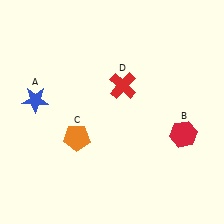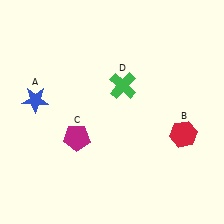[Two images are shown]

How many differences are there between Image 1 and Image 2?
There are 2 differences between the two images.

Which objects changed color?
C changed from orange to magenta. D changed from red to green.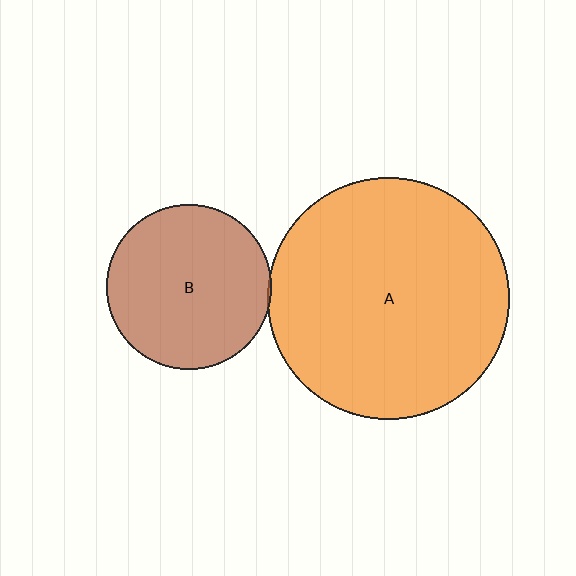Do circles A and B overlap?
Yes.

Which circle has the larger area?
Circle A (orange).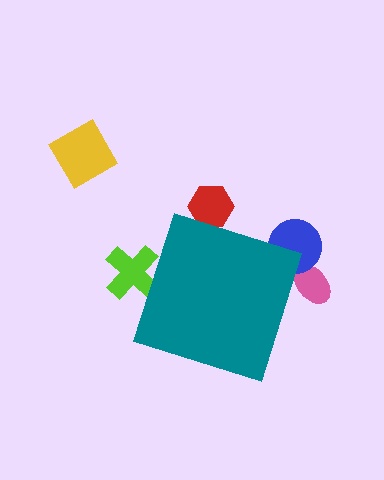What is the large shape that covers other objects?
A teal diamond.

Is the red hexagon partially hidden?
Yes, the red hexagon is partially hidden behind the teal diamond.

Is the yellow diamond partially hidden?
No, the yellow diamond is fully visible.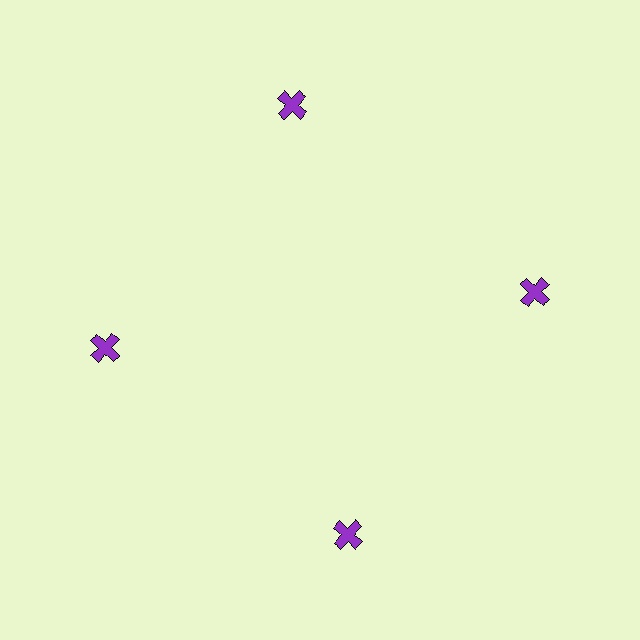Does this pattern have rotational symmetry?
Yes, this pattern has 4-fold rotational symmetry. It looks the same after rotating 90 degrees around the center.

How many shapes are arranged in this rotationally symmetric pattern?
There are 4 shapes, arranged in 4 groups of 1.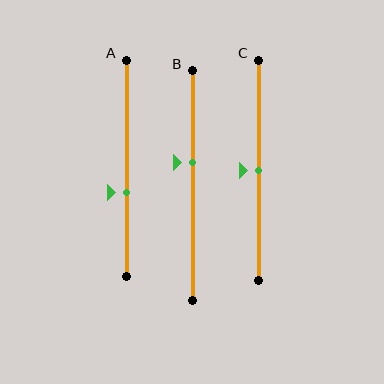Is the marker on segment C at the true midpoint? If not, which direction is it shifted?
Yes, the marker on segment C is at the true midpoint.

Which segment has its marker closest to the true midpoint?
Segment C has its marker closest to the true midpoint.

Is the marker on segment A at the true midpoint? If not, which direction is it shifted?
No, the marker on segment A is shifted downward by about 11% of the segment length.